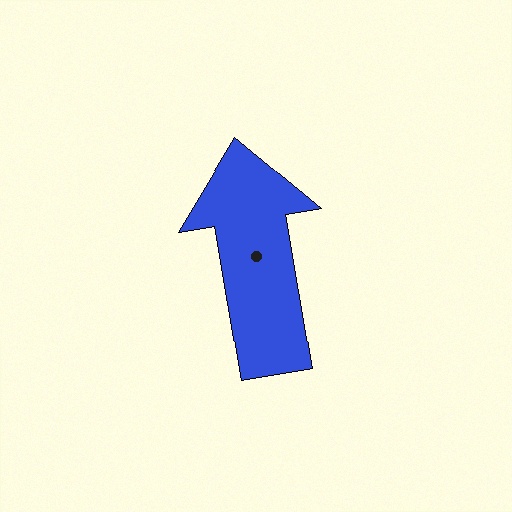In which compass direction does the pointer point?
North.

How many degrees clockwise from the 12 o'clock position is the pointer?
Approximately 350 degrees.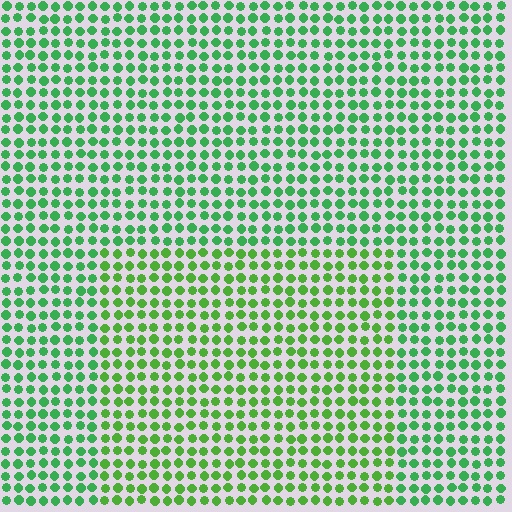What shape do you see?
I see a rectangle.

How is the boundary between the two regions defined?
The boundary is defined purely by a slight shift in hue (about 25 degrees). Spacing, size, and orientation are identical on both sides.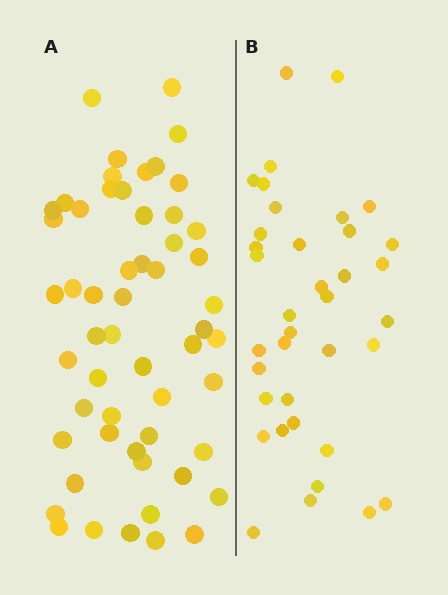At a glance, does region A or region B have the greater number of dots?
Region A (the left region) has more dots.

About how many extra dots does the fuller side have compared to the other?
Region A has approximately 20 more dots than region B.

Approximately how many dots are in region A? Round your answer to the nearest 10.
About 60 dots. (The exact count is 55, which rounds to 60.)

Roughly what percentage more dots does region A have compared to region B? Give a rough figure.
About 50% more.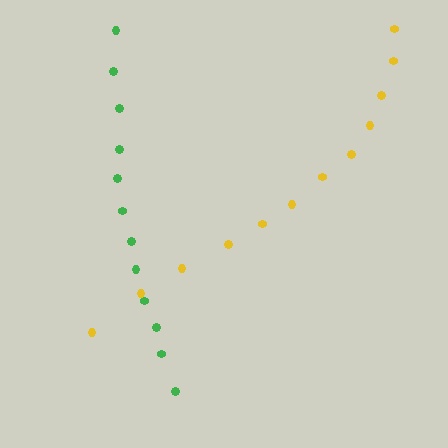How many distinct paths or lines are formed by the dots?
There are 2 distinct paths.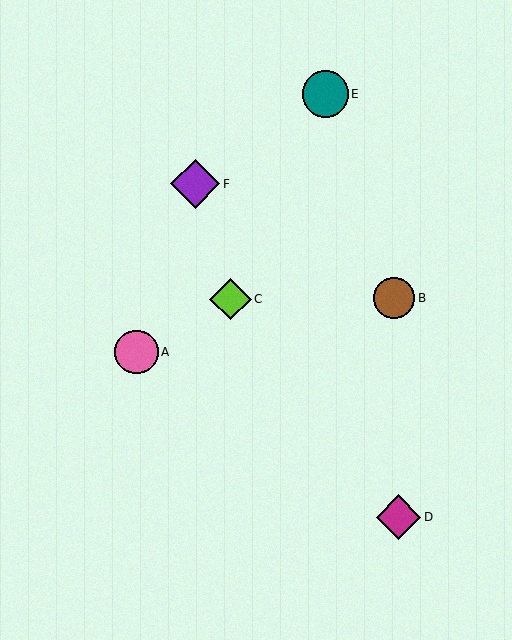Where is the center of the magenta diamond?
The center of the magenta diamond is at (399, 517).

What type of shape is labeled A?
Shape A is a pink circle.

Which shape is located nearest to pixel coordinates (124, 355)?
The pink circle (labeled A) at (137, 352) is nearest to that location.